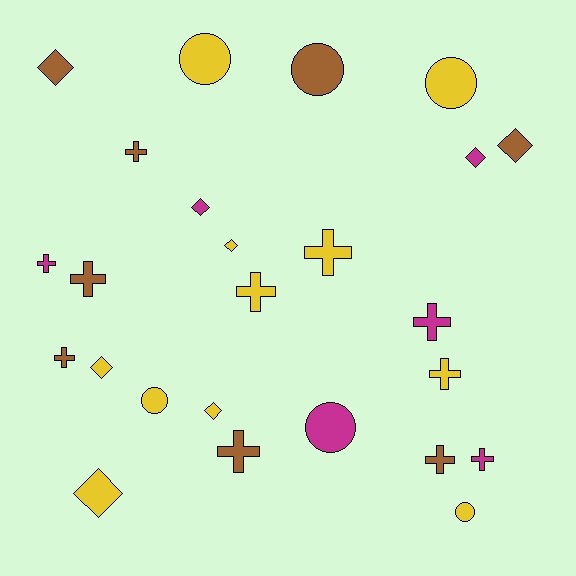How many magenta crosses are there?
There are 3 magenta crosses.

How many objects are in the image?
There are 25 objects.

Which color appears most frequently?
Yellow, with 11 objects.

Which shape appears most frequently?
Cross, with 11 objects.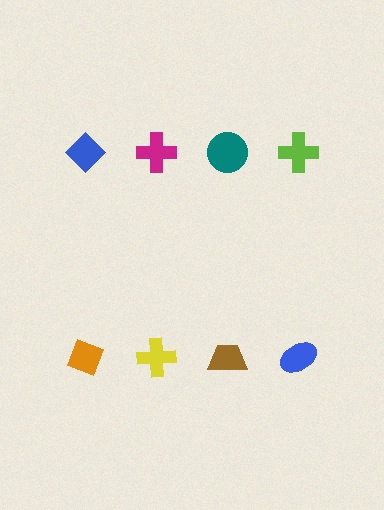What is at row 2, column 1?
An orange diamond.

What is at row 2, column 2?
A yellow cross.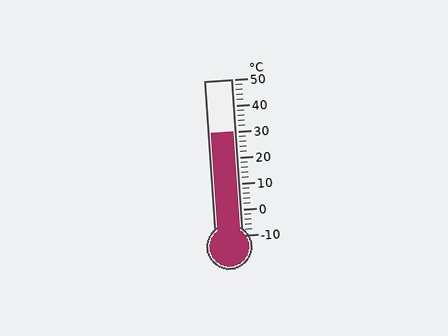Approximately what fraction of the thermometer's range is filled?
The thermometer is filled to approximately 65% of its range.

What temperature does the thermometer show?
The thermometer shows approximately 30°C.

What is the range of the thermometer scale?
The thermometer scale ranges from -10°C to 50°C.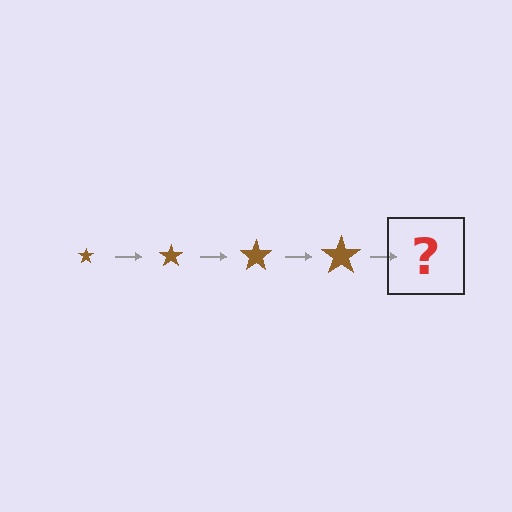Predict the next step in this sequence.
The next step is a brown star, larger than the previous one.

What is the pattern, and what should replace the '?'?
The pattern is that the star gets progressively larger each step. The '?' should be a brown star, larger than the previous one.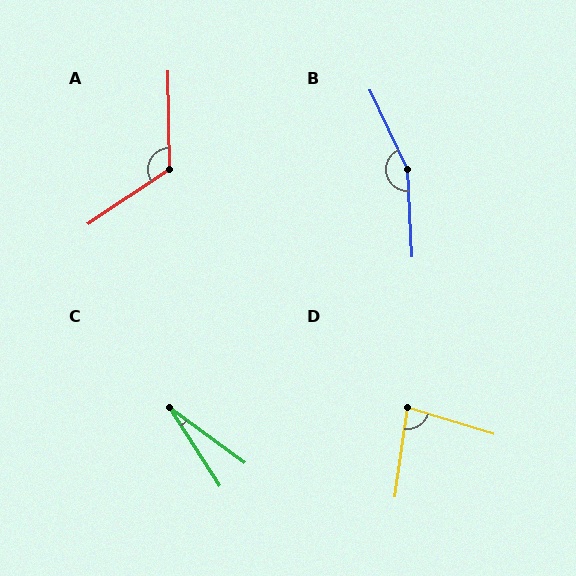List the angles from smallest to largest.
C (21°), D (81°), A (123°), B (157°).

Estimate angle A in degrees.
Approximately 123 degrees.